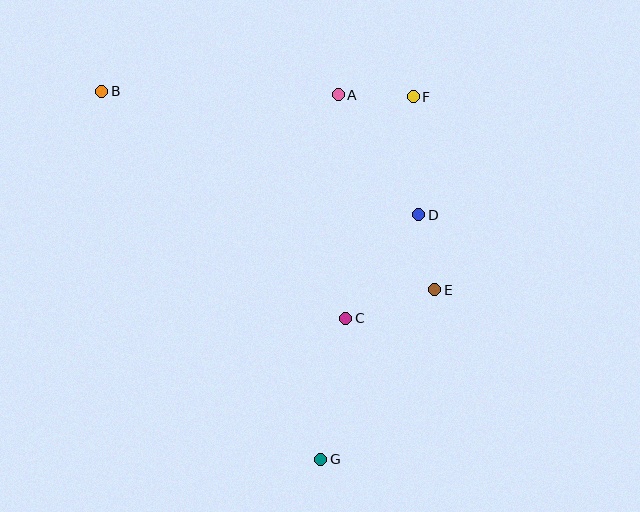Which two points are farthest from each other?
Points B and G are farthest from each other.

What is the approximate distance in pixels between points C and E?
The distance between C and E is approximately 93 pixels.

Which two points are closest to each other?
Points A and F are closest to each other.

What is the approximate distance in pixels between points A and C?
The distance between A and C is approximately 223 pixels.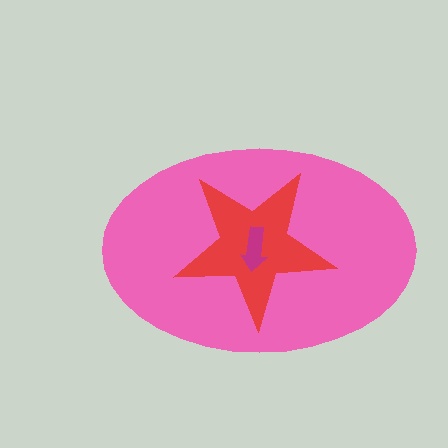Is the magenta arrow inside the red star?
Yes.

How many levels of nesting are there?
3.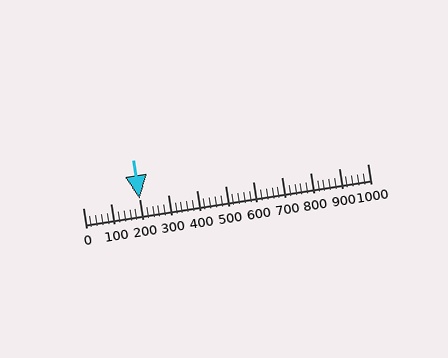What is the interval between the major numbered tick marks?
The major tick marks are spaced 100 units apart.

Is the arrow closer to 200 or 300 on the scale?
The arrow is closer to 200.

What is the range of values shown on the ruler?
The ruler shows values from 0 to 1000.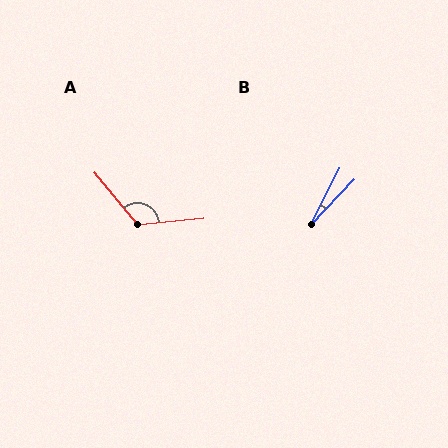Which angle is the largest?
A, at approximately 124 degrees.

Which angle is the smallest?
B, at approximately 17 degrees.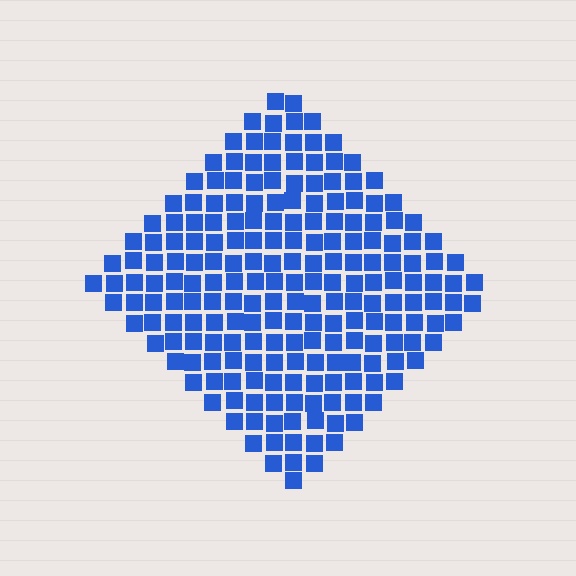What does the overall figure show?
The overall figure shows a diamond.